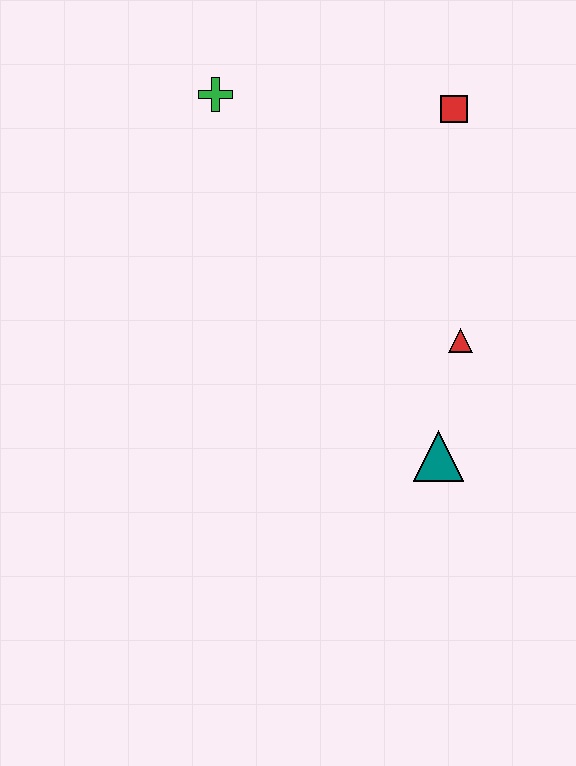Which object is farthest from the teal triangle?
The green cross is farthest from the teal triangle.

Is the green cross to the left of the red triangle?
Yes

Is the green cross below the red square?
No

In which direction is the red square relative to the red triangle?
The red square is above the red triangle.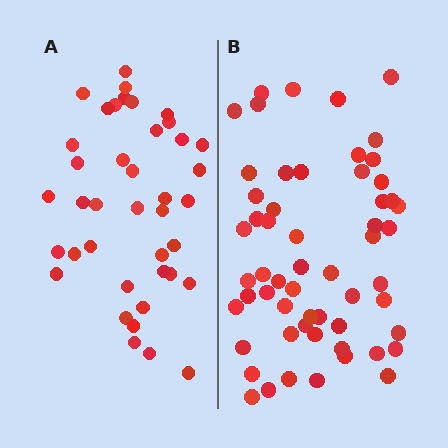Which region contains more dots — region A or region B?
Region B (the right region) has more dots.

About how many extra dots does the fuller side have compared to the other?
Region B has approximately 15 more dots than region A.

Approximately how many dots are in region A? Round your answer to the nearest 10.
About 40 dots.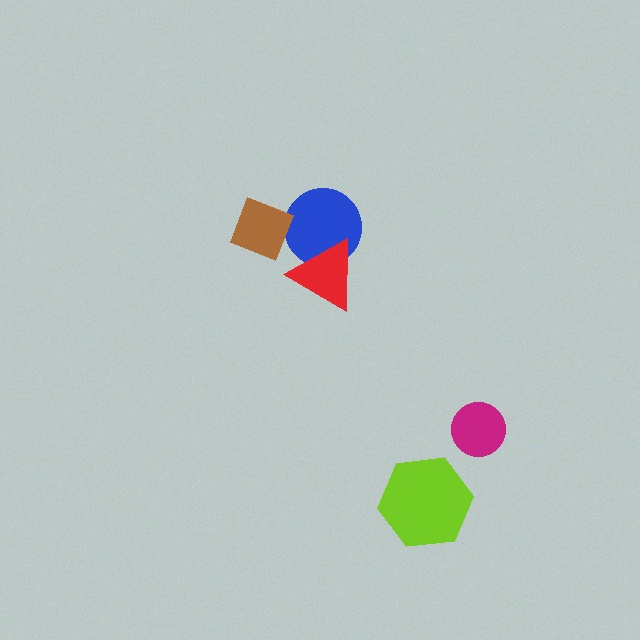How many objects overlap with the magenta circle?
0 objects overlap with the magenta circle.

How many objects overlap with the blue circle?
2 objects overlap with the blue circle.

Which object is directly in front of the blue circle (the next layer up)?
The brown diamond is directly in front of the blue circle.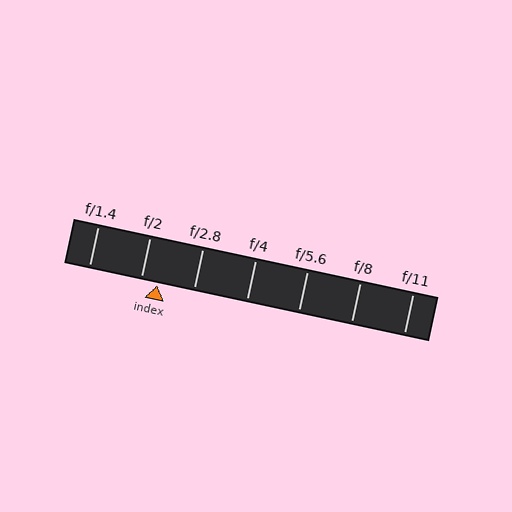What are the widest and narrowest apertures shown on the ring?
The widest aperture shown is f/1.4 and the narrowest is f/11.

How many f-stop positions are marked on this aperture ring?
There are 7 f-stop positions marked.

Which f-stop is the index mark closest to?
The index mark is closest to f/2.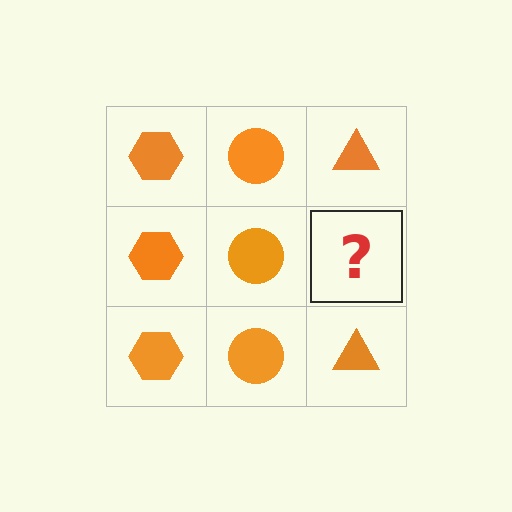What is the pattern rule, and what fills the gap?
The rule is that each column has a consistent shape. The gap should be filled with an orange triangle.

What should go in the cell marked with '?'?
The missing cell should contain an orange triangle.